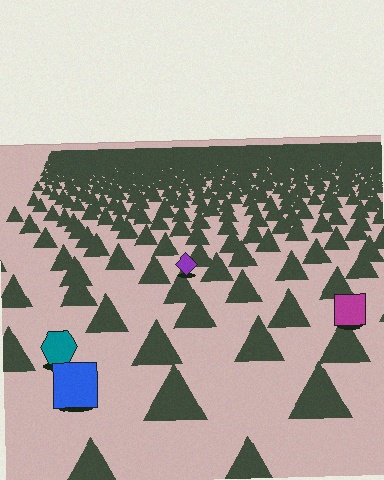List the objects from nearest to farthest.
From nearest to farthest: the blue square, the teal hexagon, the magenta square, the purple diamond.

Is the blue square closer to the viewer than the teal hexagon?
Yes. The blue square is closer — you can tell from the texture gradient: the ground texture is coarser near it.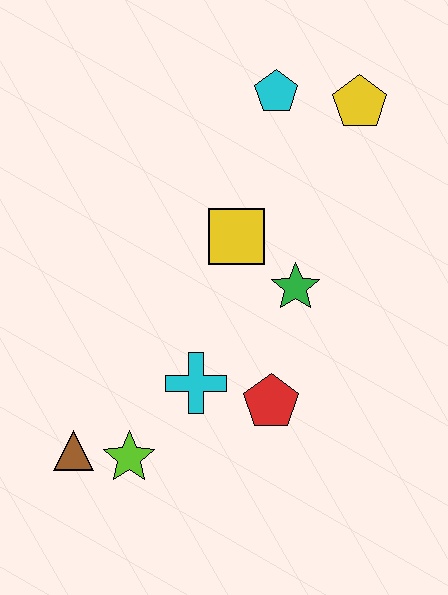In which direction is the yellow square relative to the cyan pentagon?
The yellow square is below the cyan pentagon.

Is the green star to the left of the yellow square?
No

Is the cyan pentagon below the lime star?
No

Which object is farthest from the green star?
The brown triangle is farthest from the green star.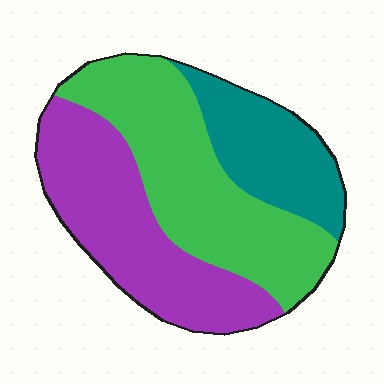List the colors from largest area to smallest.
From largest to smallest: green, purple, teal.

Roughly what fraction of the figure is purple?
Purple takes up about three eighths (3/8) of the figure.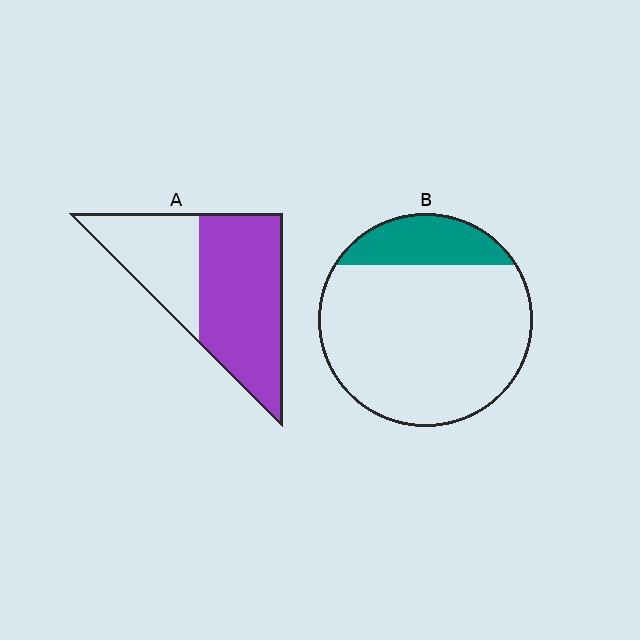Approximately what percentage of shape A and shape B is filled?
A is approximately 65% and B is approximately 20%.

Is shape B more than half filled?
No.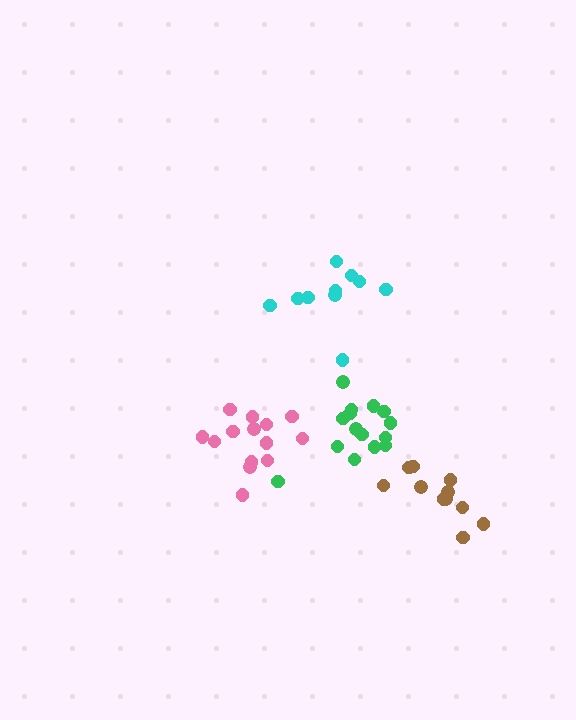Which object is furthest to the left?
The pink cluster is leftmost.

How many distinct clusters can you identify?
There are 4 distinct clusters.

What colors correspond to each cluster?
The clusters are colored: brown, pink, cyan, green.